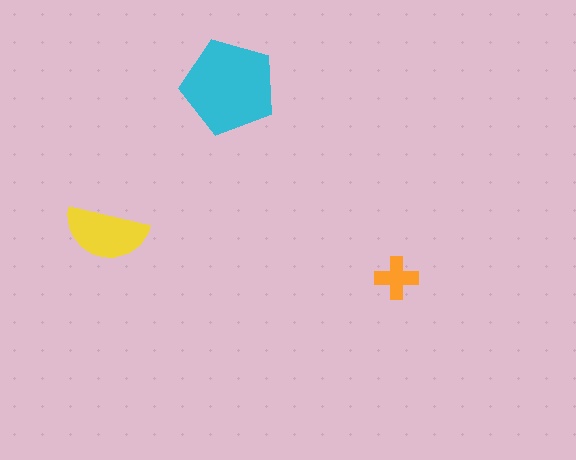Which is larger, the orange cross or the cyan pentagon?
The cyan pentagon.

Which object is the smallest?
The orange cross.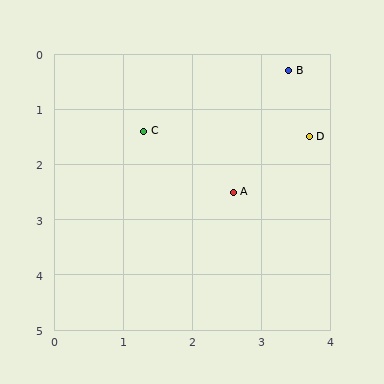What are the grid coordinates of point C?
Point C is at approximately (1.3, 1.4).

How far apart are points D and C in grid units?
Points D and C are about 2.4 grid units apart.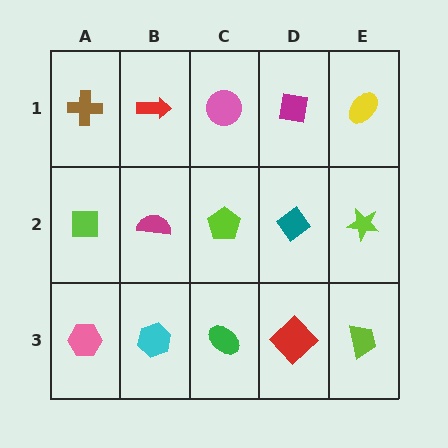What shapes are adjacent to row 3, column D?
A teal diamond (row 2, column D), a green ellipse (row 3, column C), a lime trapezoid (row 3, column E).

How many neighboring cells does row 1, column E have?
2.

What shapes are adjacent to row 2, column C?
A pink circle (row 1, column C), a green ellipse (row 3, column C), a magenta semicircle (row 2, column B), a teal diamond (row 2, column D).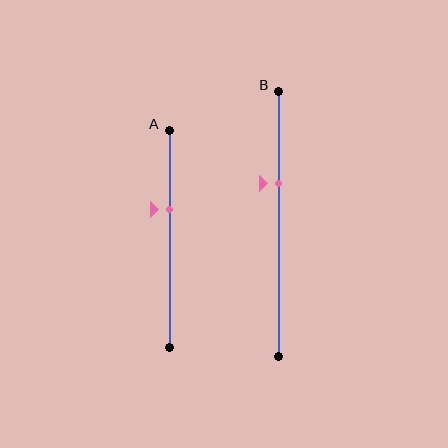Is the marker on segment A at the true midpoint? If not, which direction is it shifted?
No, the marker on segment A is shifted upward by about 14% of the segment length.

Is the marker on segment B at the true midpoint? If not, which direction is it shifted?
No, the marker on segment B is shifted upward by about 15% of the segment length.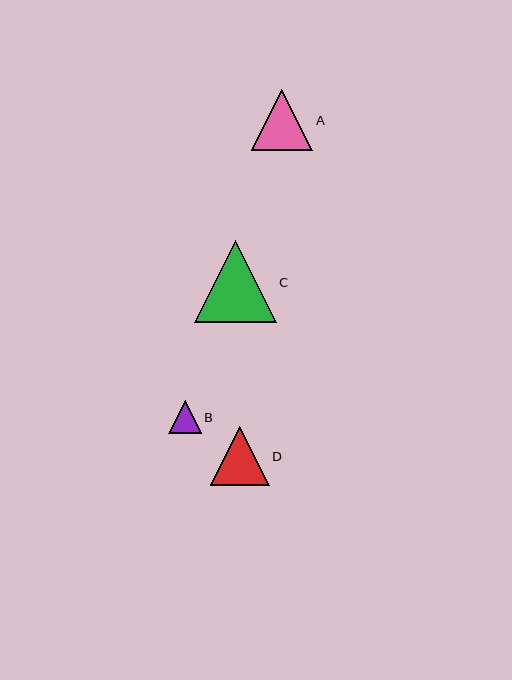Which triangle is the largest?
Triangle C is the largest with a size of approximately 82 pixels.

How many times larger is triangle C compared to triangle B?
Triangle C is approximately 2.5 times the size of triangle B.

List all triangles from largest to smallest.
From largest to smallest: C, A, D, B.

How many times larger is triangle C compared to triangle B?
Triangle C is approximately 2.5 times the size of triangle B.